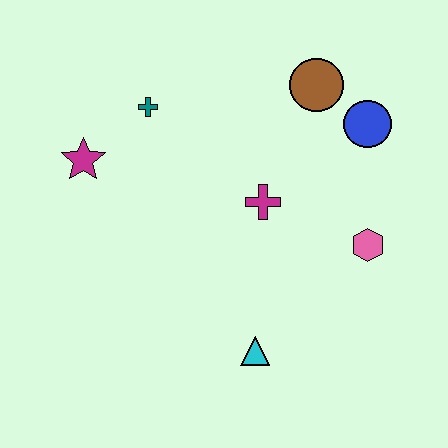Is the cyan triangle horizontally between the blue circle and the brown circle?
No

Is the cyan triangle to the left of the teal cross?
No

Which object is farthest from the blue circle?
The magenta star is farthest from the blue circle.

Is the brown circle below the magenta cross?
No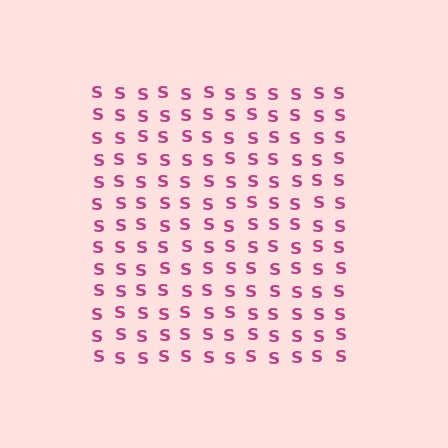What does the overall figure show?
The overall figure shows a square.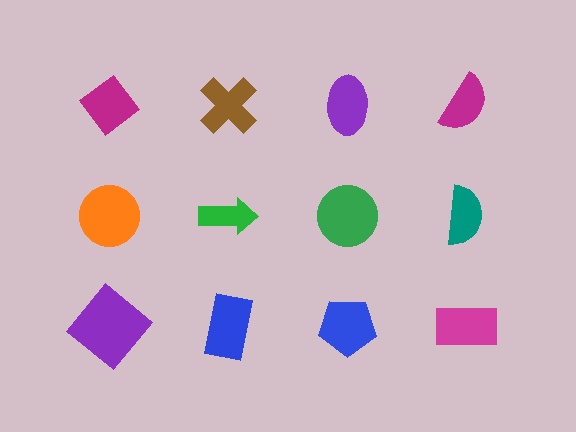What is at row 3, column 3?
A blue pentagon.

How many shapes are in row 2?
4 shapes.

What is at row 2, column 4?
A teal semicircle.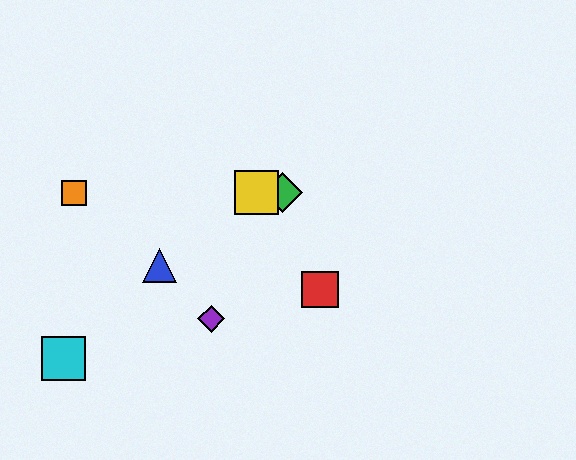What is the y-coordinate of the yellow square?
The yellow square is at y≈193.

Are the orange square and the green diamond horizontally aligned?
Yes, both are at y≈193.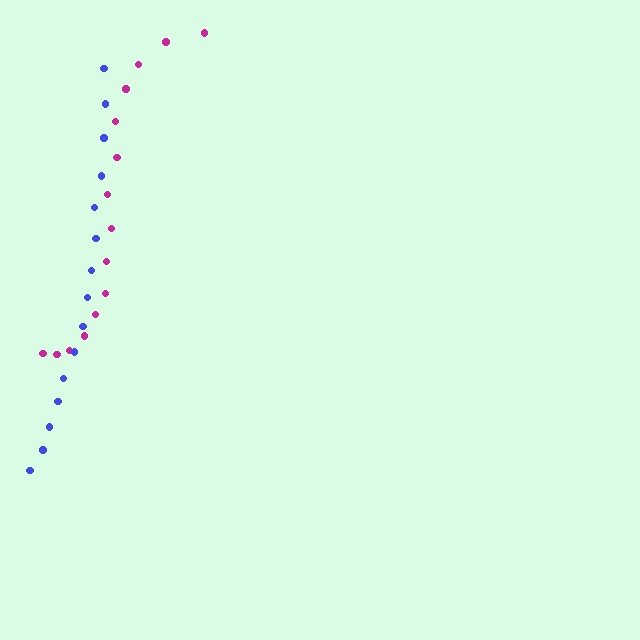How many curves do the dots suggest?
There are 2 distinct paths.